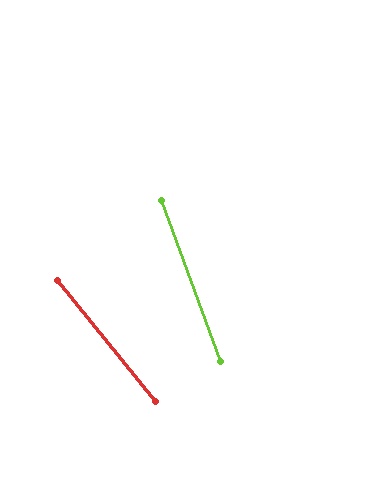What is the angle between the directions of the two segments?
Approximately 19 degrees.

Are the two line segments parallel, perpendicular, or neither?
Neither parallel nor perpendicular — they differ by about 19°.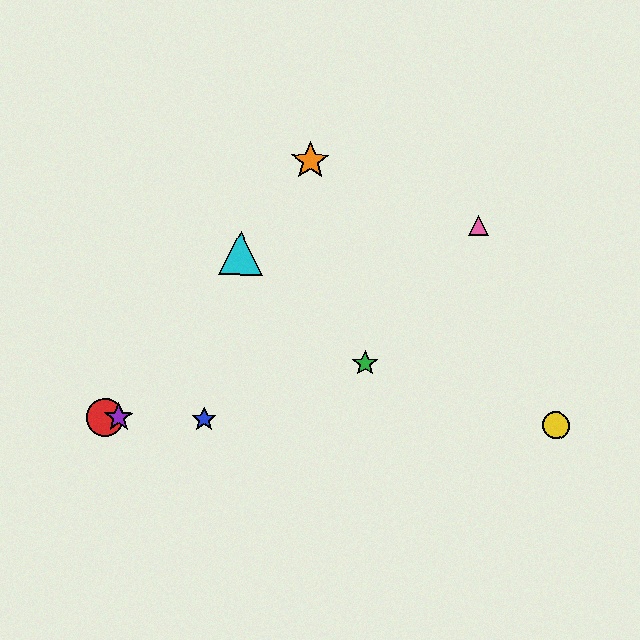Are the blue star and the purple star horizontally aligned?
Yes, both are at y≈419.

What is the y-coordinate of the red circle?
The red circle is at y≈417.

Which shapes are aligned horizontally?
The red circle, the blue star, the yellow circle, the purple star are aligned horizontally.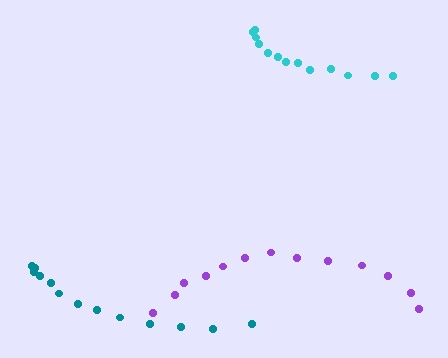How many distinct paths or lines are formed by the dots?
There are 3 distinct paths.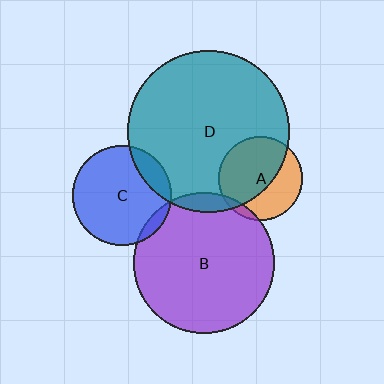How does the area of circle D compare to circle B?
Approximately 1.3 times.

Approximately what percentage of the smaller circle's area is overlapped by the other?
Approximately 5%.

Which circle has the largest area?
Circle D (teal).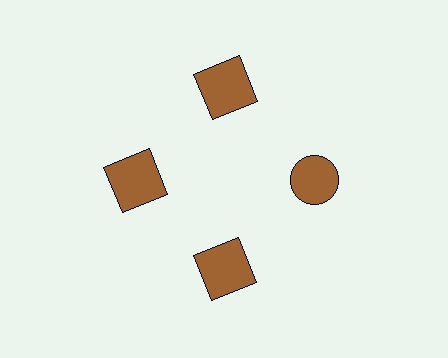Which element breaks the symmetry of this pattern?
The brown circle at roughly the 3 o'clock position breaks the symmetry. All other shapes are brown squares.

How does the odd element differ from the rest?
It has a different shape: circle instead of square.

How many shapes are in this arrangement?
There are 4 shapes arranged in a ring pattern.